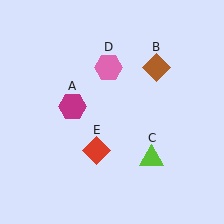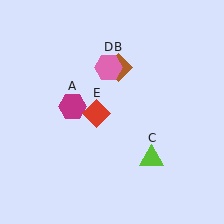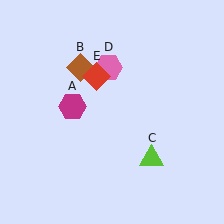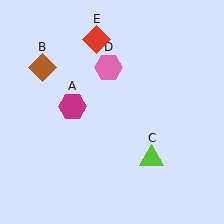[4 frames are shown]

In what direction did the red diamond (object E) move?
The red diamond (object E) moved up.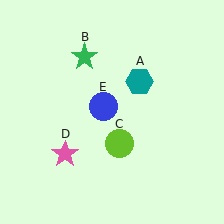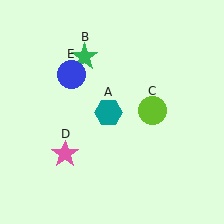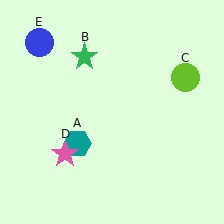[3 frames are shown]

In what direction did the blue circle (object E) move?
The blue circle (object E) moved up and to the left.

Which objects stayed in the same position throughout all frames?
Green star (object B) and pink star (object D) remained stationary.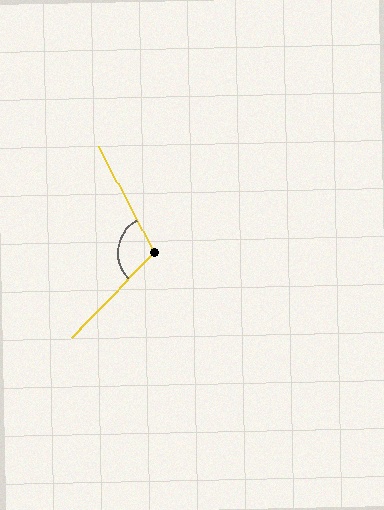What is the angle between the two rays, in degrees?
Approximately 109 degrees.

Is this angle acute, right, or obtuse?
It is obtuse.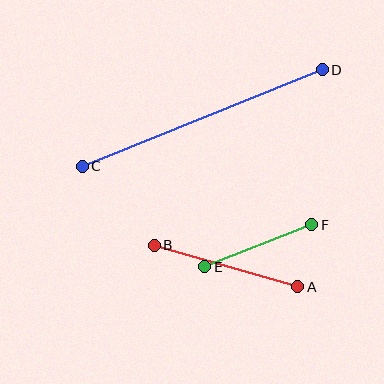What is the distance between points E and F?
The distance is approximately 115 pixels.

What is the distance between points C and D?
The distance is approximately 258 pixels.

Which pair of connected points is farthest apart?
Points C and D are farthest apart.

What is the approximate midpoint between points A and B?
The midpoint is at approximately (226, 266) pixels.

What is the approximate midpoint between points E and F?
The midpoint is at approximately (258, 246) pixels.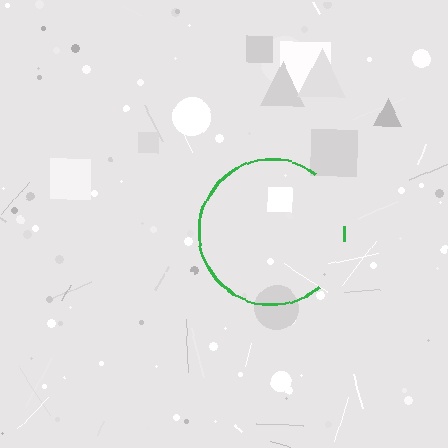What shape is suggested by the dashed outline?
The dashed outline suggests a circle.